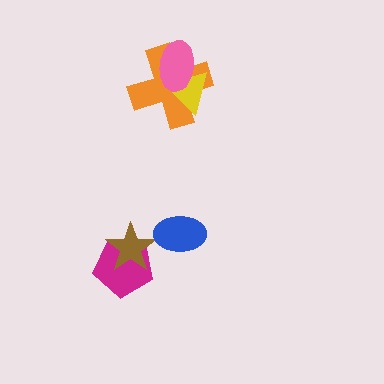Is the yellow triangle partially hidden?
Yes, it is partially covered by another shape.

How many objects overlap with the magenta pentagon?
1 object overlaps with the magenta pentagon.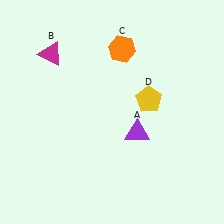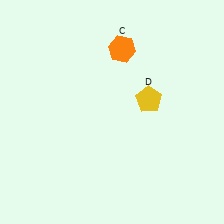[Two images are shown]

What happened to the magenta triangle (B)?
The magenta triangle (B) was removed in Image 2. It was in the top-left area of Image 1.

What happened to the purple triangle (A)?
The purple triangle (A) was removed in Image 2. It was in the bottom-right area of Image 1.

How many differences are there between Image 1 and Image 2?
There are 2 differences between the two images.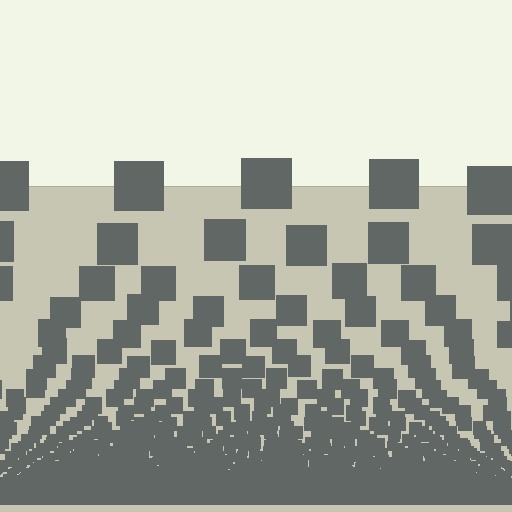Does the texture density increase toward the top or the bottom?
Density increases toward the bottom.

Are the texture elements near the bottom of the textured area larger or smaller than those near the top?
Smaller. The gradient is inverted — elements near the bottom are smaller and denser.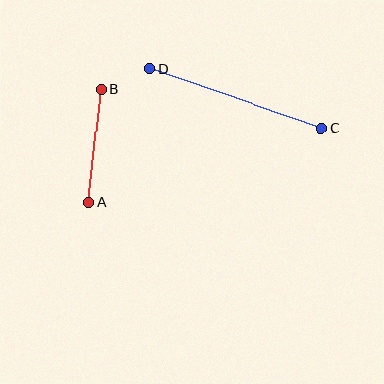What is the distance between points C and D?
The distance is approximately 182 pixels.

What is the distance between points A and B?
The distance is approximately 113 pixels.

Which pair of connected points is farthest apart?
Points C and D are farthest apart.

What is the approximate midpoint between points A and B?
The midpoint is at approximately (95, 146) pixels.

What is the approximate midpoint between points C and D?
The midpoint is at approximately (236, 98) pixels.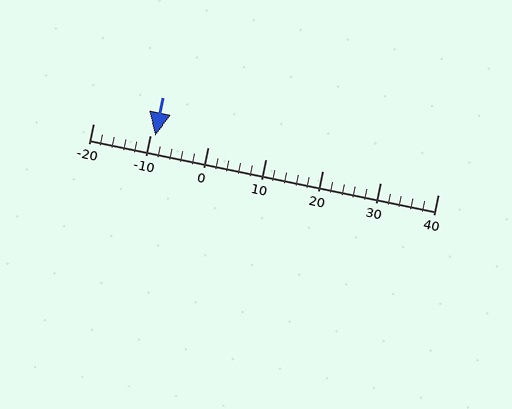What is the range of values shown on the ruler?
The ruler shows values from -20 to 40.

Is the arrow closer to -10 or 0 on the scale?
The arrow is closer to -10.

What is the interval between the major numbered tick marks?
The major tick marks are spaced 10 units apart.